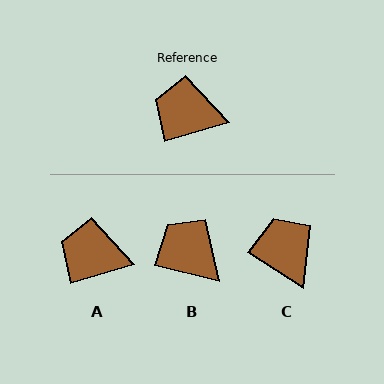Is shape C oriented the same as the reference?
No, it is off by about 49 degrees.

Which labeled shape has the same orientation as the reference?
A.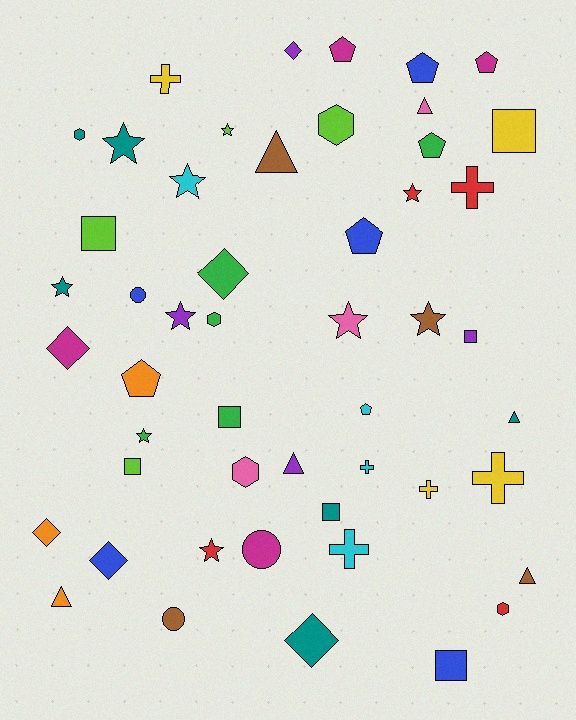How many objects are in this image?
There are 50 objects.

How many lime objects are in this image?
There are 4 lime objects.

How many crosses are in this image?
There are 6 crosses.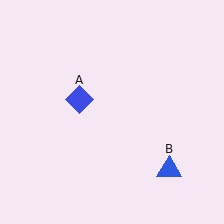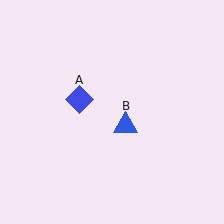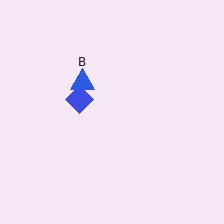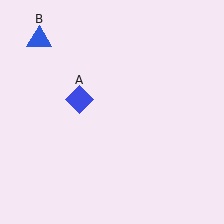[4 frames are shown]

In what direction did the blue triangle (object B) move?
The blue triangle (object B) moved up and to the left.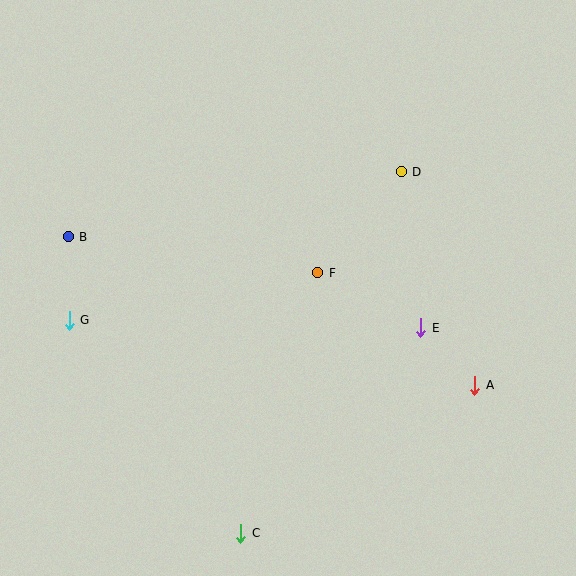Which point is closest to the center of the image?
Point F at (318, 273) is closest to the center.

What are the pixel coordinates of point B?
Point B is at (68, 237).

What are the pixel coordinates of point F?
Point F is at (318, 273).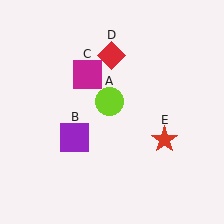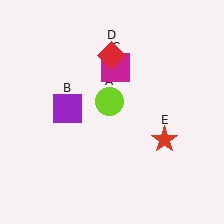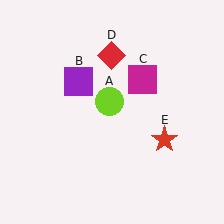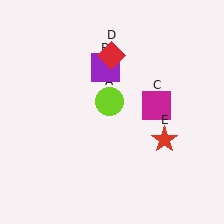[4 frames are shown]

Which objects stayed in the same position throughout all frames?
Lime circle (object A) and red diamond (object D) and red star (object E) remained stationary.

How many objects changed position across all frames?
2 objects changed position: purple square (object B), magenta square (object C).